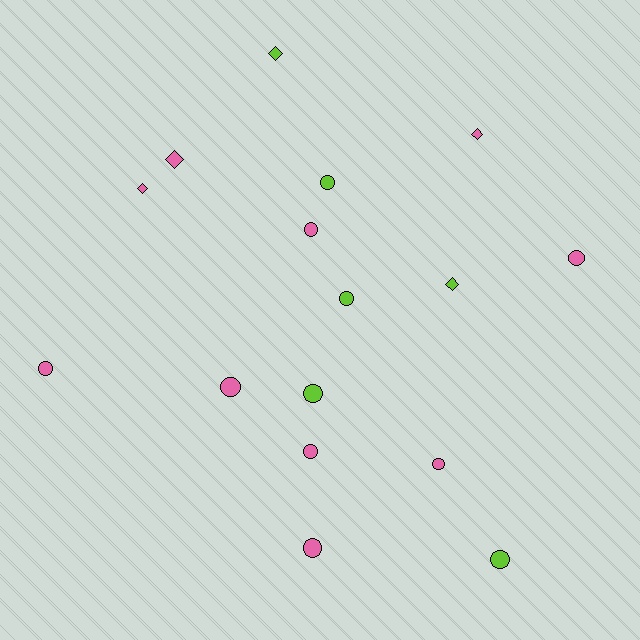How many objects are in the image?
There are 16 objects.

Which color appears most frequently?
Pink, with 10 objects.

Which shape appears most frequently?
Circle, with 11 objects.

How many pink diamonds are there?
There are 3 pink diamonds.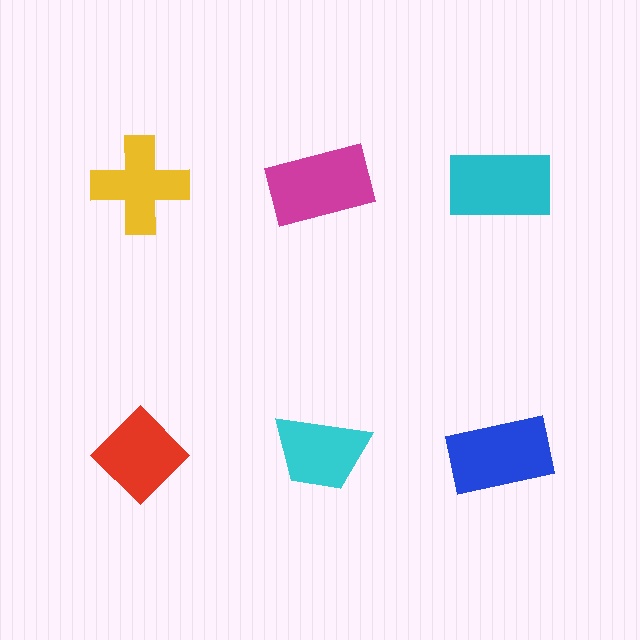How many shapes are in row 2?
3 shapes.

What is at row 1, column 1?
A yellow cross.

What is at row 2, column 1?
A red diamond.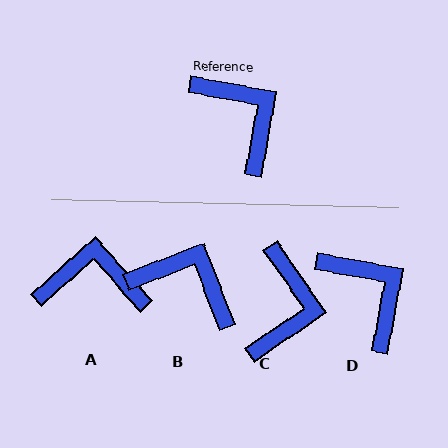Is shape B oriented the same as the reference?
No, it is off by about 31 degrees.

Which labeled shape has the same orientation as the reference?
D.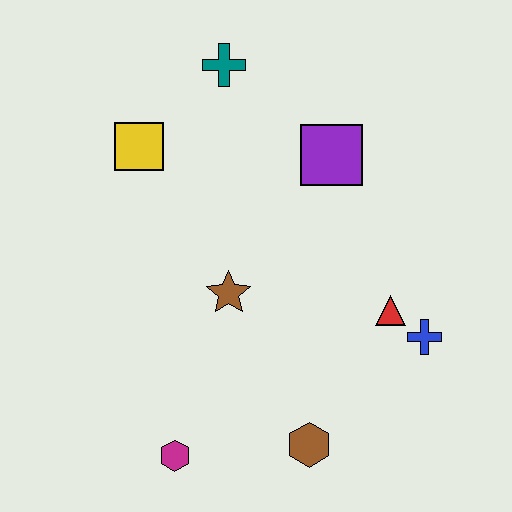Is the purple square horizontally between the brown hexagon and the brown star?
No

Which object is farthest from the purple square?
The magenta hexagon is farthest from the purple square.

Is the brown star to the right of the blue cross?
No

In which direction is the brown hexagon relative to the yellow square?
The brown hexagon is below the yellow square.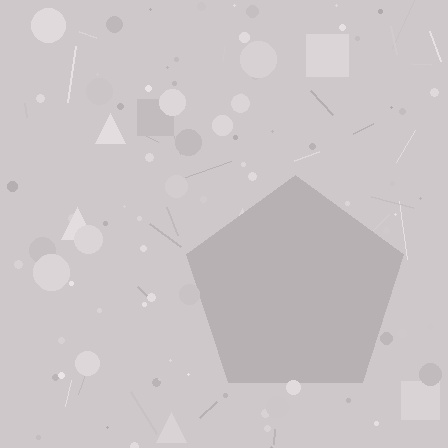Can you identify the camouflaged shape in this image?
The camouflaged shape is a pentagon.